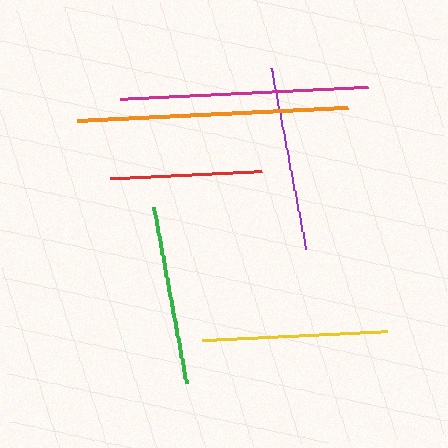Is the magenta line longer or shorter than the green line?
The magenta line is longer than the green line.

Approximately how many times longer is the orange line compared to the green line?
The orange line is approximately 1.5 times the length of the green line.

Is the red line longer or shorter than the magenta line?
The magenta line is longer than the red line.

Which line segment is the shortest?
The red line is the shortest at approximately 152 pixels.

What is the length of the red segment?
The red segment is approximately 152 pixels long.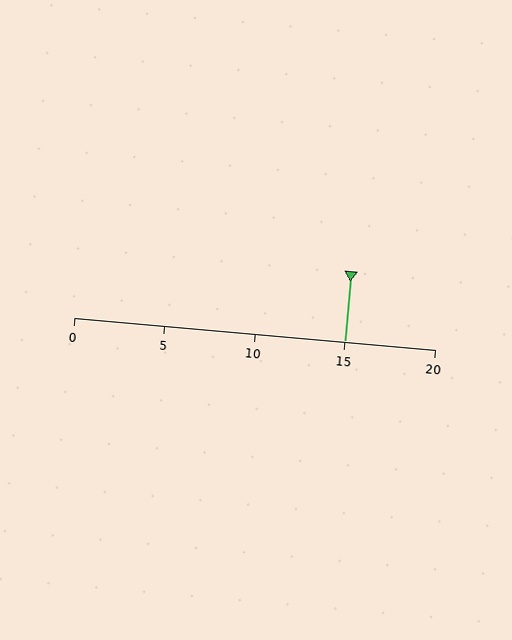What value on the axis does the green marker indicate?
The marker indicates approximately 15.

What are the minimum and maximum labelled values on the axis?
The axis runs from 0 to 20.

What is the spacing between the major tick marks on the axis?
The major ticks are spaced 5 apart.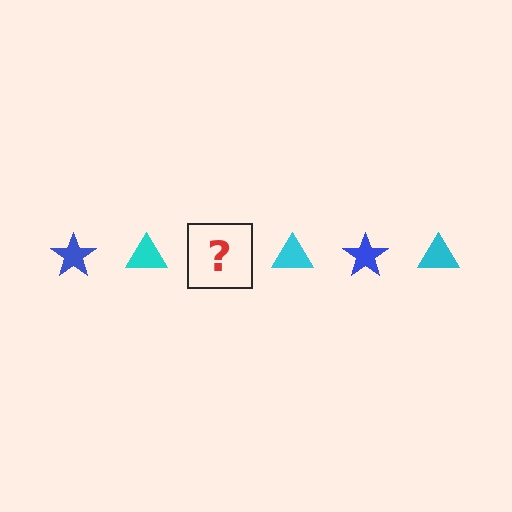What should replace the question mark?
The question mark should be replaced with a blue star.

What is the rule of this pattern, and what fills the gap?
The rule is that the pattern alternates between blue star and cyan triangle. The gap should be filled with a blue star.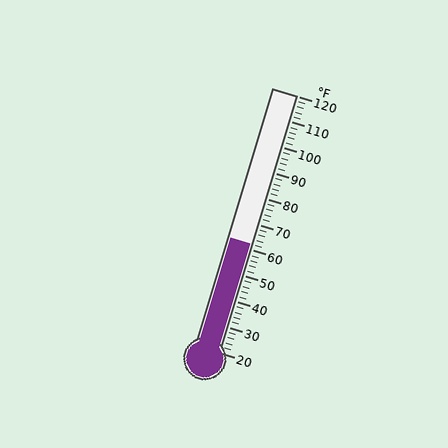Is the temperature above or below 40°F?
The temperature is above 40°F.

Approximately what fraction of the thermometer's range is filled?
The thermometer is filled to approximately 40% of its range.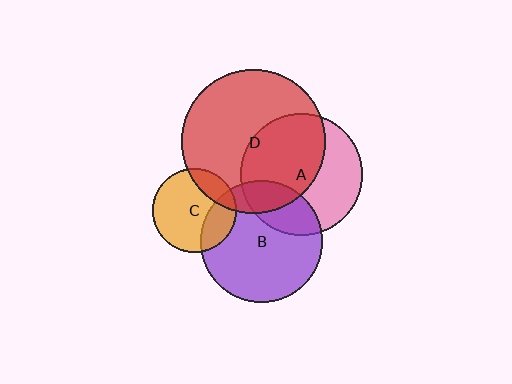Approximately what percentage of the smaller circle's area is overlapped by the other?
Approximately 20%.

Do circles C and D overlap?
Yes.